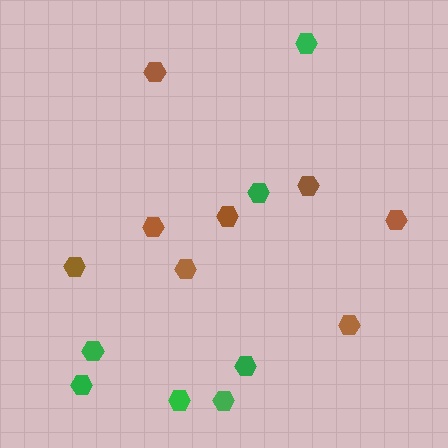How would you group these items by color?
There are 2 groups: one group of green hexagons (7) and one group of brown hexagons (8).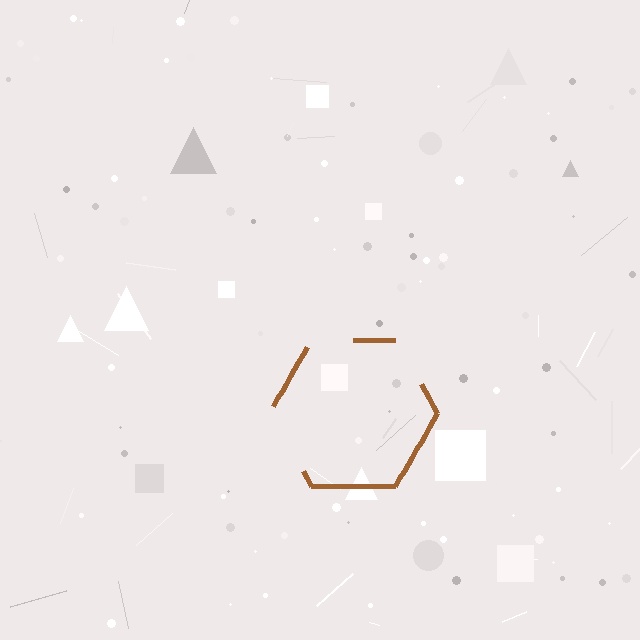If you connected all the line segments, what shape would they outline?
They would outline a hexagon.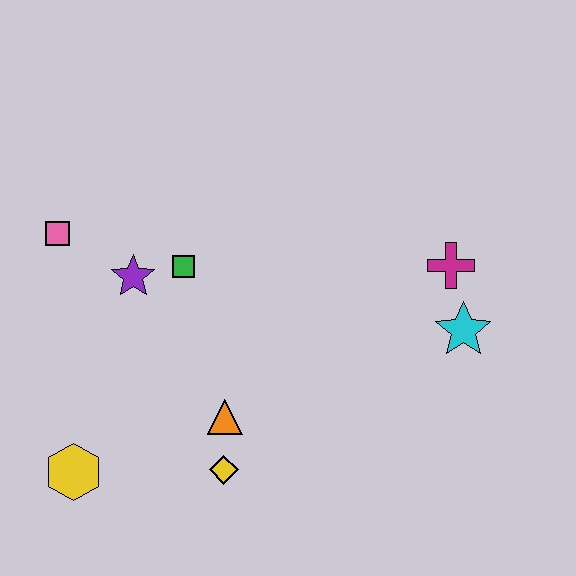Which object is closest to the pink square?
The purple star is closest to the pink square.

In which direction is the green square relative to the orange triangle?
The green square is above the orange triangle.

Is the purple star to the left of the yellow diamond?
Yes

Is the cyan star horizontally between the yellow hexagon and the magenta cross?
No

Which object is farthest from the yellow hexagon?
The magenta cross is farthest from the yellow hexagon.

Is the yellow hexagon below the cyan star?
Yes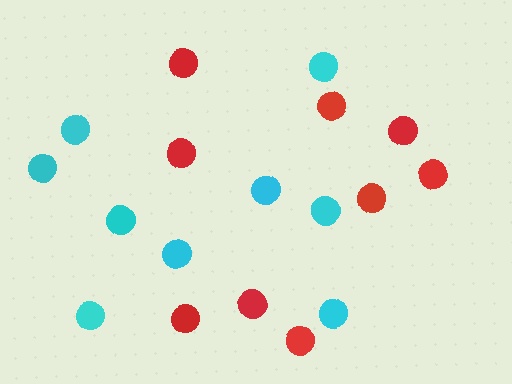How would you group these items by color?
There are 2 groups: one group of cyan circles (9) and one group of red circles (9).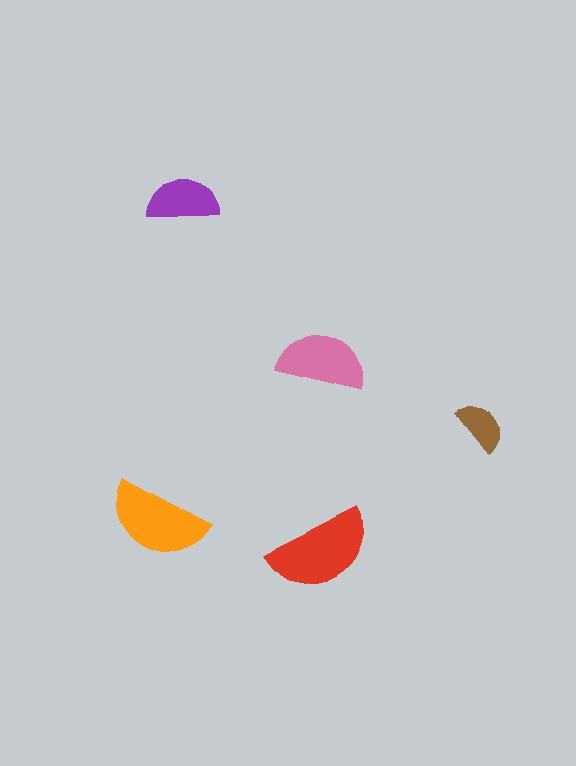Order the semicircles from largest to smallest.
the red one, the orange one, the pink one, the purple one, the brown one.